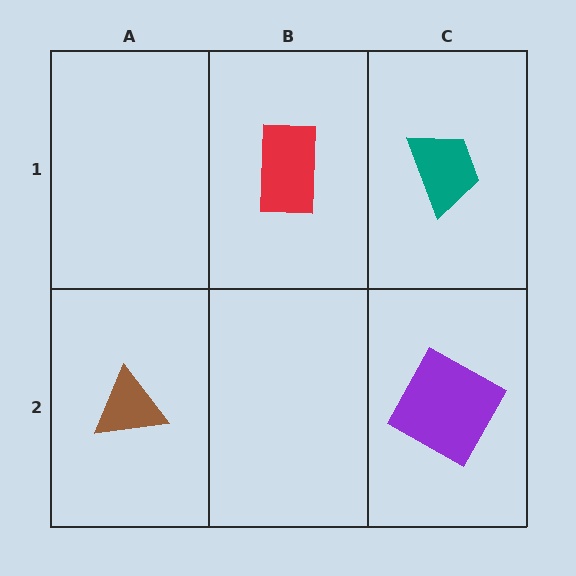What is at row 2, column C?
A purple square.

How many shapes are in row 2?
2 shapes.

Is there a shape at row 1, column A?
No, that cell is empty.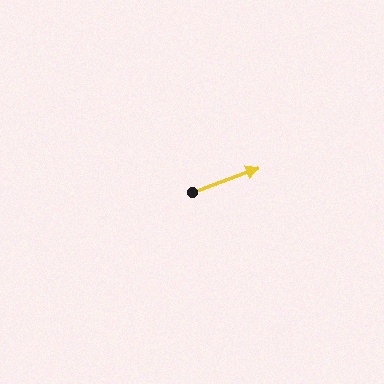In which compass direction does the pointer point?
East.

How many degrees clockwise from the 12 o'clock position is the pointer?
Approximately 70 degrees.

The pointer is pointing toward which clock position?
Roughly 2 o'clock.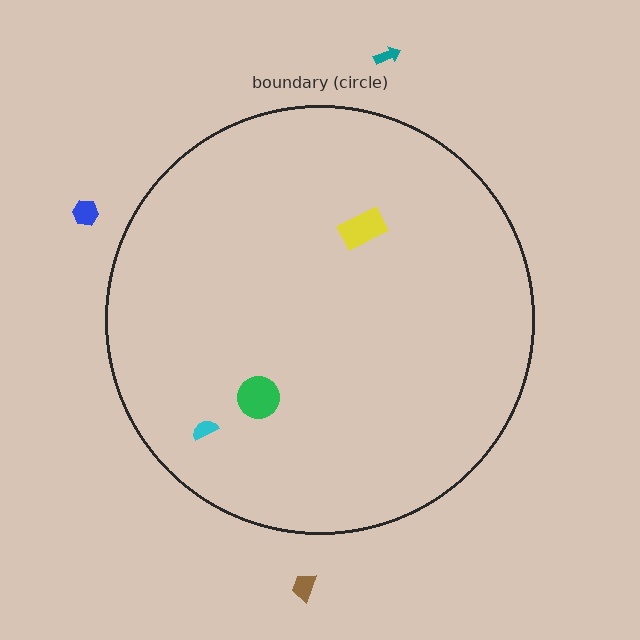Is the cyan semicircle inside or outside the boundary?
Inside.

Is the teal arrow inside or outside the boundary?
Outside.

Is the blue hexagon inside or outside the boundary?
Outside.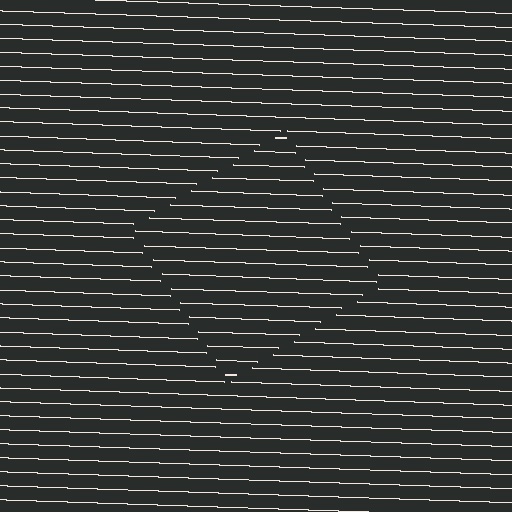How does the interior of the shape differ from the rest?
The interior of the shape contains the same grating, shifted by half a period — the contour is defined by the phase discontinuity where line-ends from the inner and outer gratings abut.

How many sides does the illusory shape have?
4 sides — the line-ends trace a square.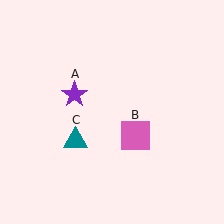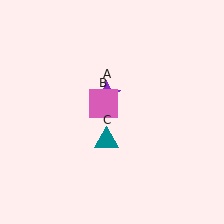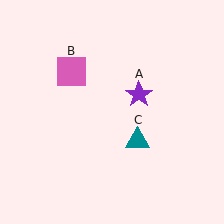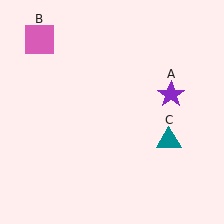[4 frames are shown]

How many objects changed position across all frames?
3 objects changed position: purple star (object A), pink square (object B), teal triangle (object C).